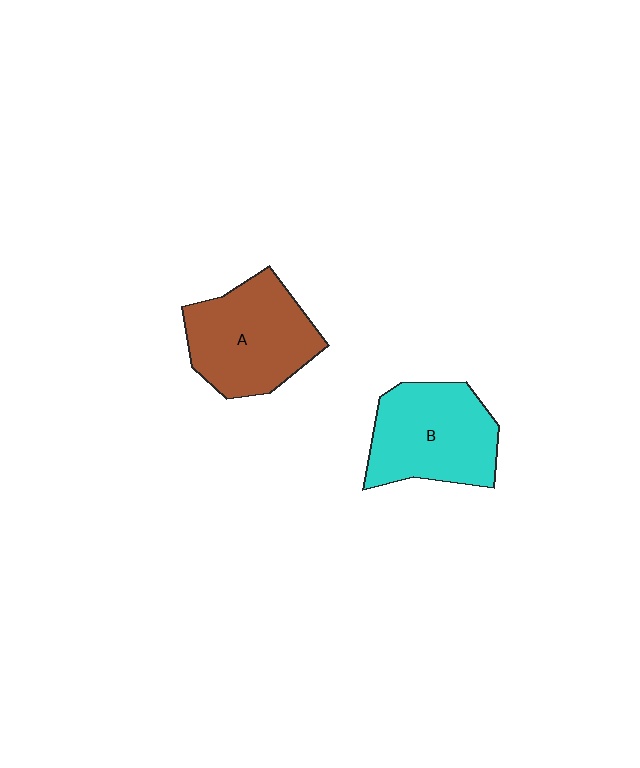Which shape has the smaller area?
Shape B (cyan).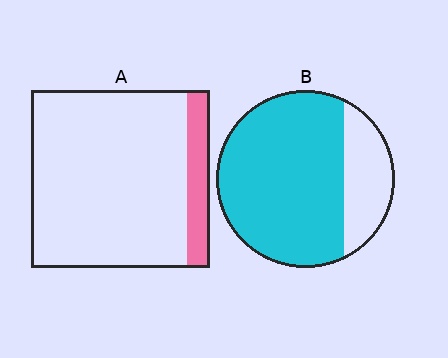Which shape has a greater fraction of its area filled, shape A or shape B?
Shape B.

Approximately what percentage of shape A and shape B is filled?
A is approximately 15% and B is approximately 75%.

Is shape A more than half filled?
No.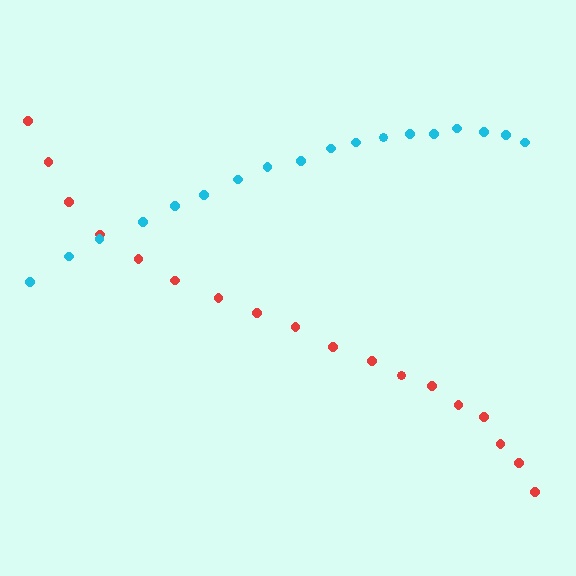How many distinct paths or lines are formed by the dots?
There are 2 distinct paths.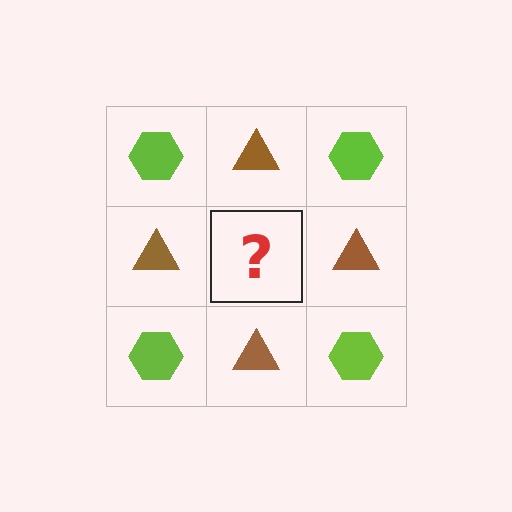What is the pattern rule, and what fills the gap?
The rule is that it alternates lime hexagon and brown triangle in a checkerboard pattern. The gap should be filled with a lime hexagon.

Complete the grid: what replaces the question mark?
The question mark should be replaced with a lime hexagon.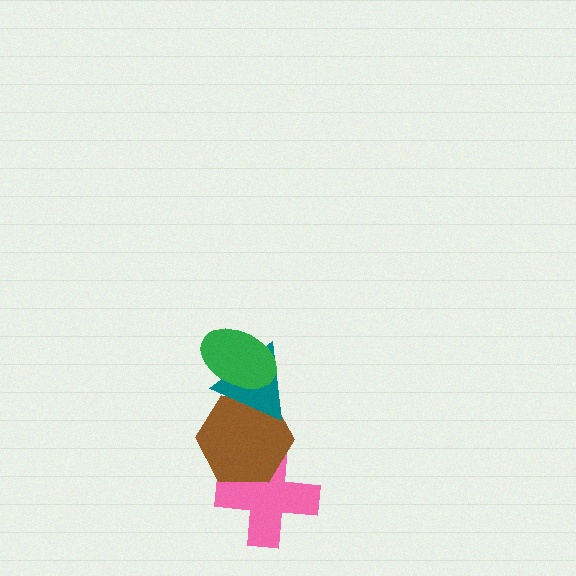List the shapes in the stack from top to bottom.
From top to bottom: the green ellipse, the teal triangle, the brown hexagon, the pink cross.